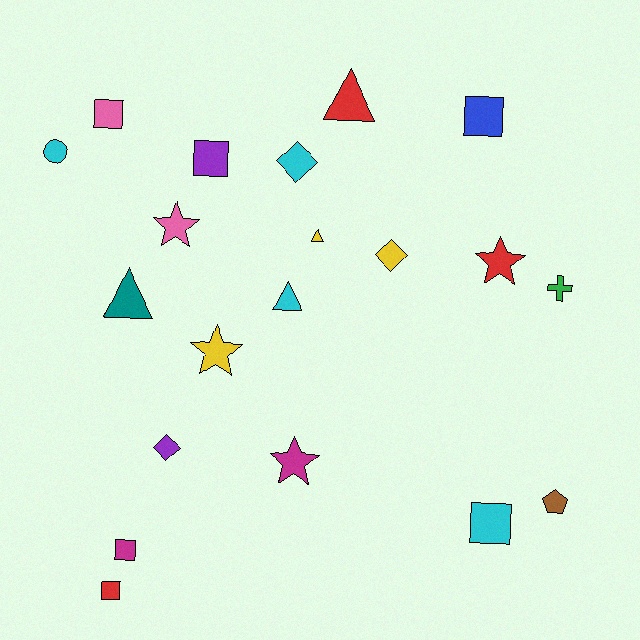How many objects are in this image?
There are 20 objects.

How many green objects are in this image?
There is 1 green object.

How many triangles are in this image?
There are 4 triangles.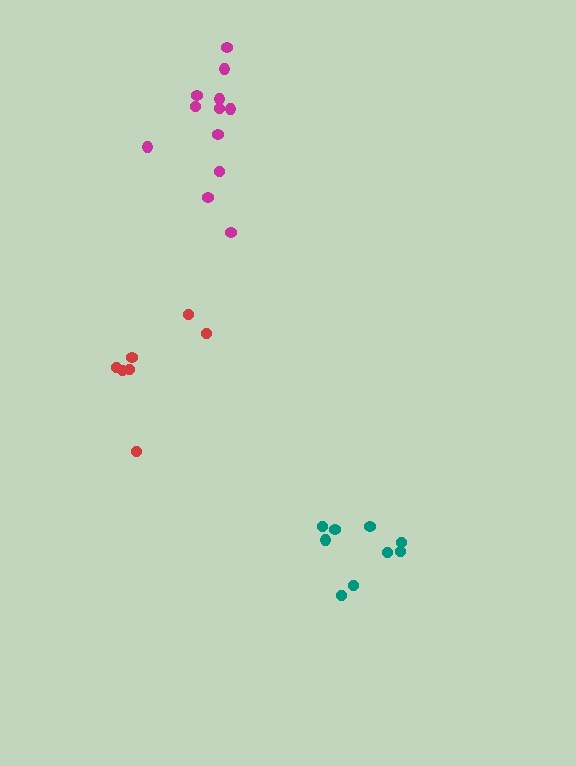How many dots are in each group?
Group 1: 7 dots, Group 2: 9 dots, Group 3: 12 dots (28 total).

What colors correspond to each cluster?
The clusters are colored: red, teal, magenta.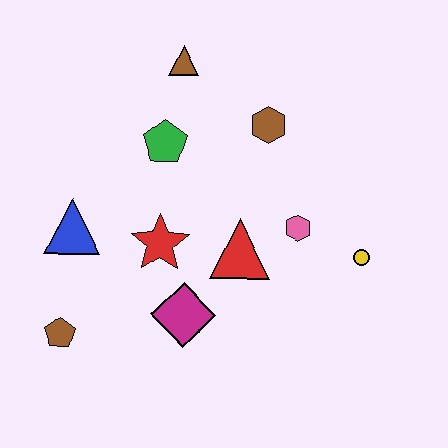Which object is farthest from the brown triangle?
The brown pentagon is farthest from the brown triangle.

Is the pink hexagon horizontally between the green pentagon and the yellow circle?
Yes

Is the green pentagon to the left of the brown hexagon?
Yes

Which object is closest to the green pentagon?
The brown triangle is closest to the green pentagon.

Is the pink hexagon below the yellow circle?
No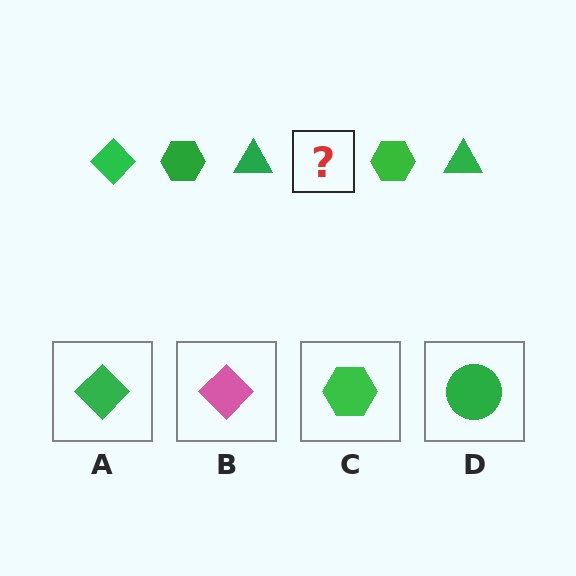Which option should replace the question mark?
Option A.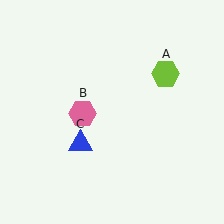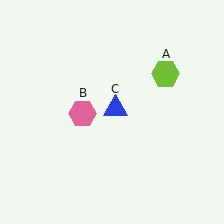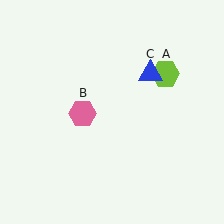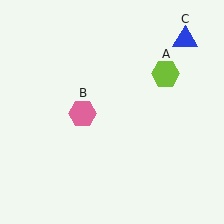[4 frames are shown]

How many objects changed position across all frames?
1 object changed position: blue triangle (object C).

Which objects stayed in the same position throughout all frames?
Lime hexagon (object A) and pink hexagon (object B) remained stationary.